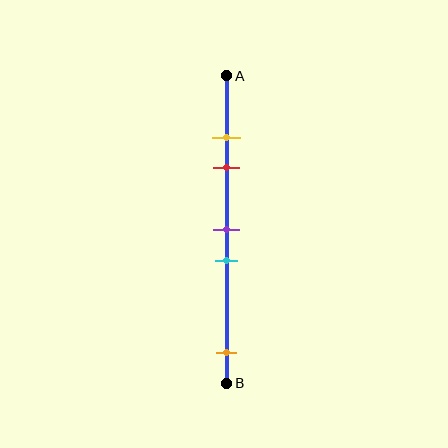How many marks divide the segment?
There are 5 marks dividing the segment.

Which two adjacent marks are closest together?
The yellow and red marks are the closest adjacent pair.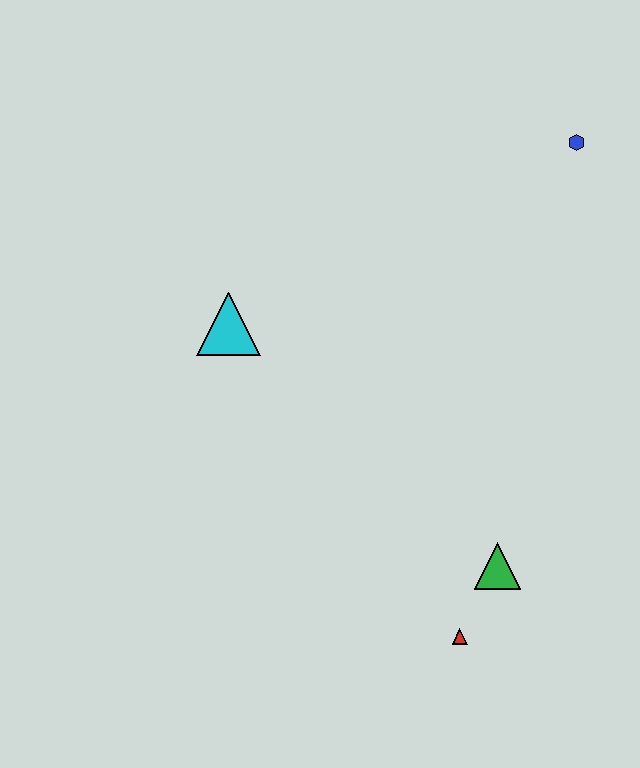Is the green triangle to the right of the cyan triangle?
Yes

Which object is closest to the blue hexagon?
The cyan triangle is closest to the blue hexagon.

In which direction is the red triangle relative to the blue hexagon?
The red triangle is below the blue hexagon.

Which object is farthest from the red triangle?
The blue hexagon is farthest from the red triangle.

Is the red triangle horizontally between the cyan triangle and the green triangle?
Yes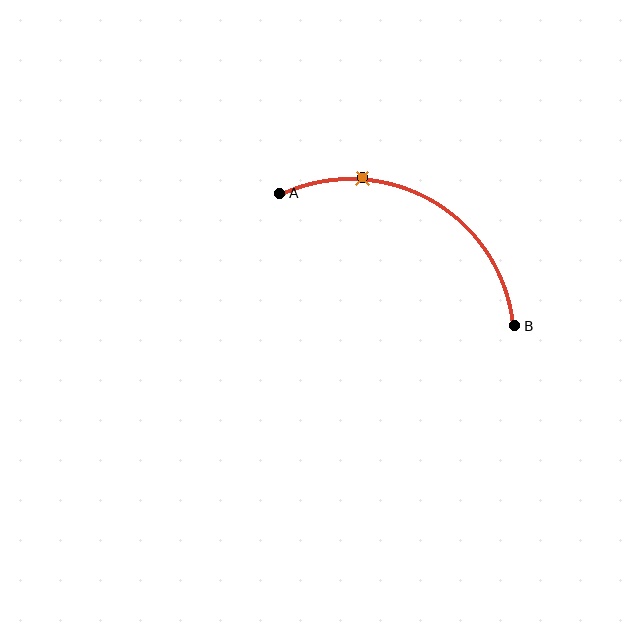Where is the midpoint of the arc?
The arc midpoint is the point on the curve farthest from the straight line joining A and B. It sits above that line.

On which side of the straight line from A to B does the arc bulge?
The arc bulges above the straight line connecting A and B.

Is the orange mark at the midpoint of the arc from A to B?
No. The orange mark lies on the arc but is closer to endpoint A. The arc midpoint would be at the point on the curve equidistant along the arc from both A and B.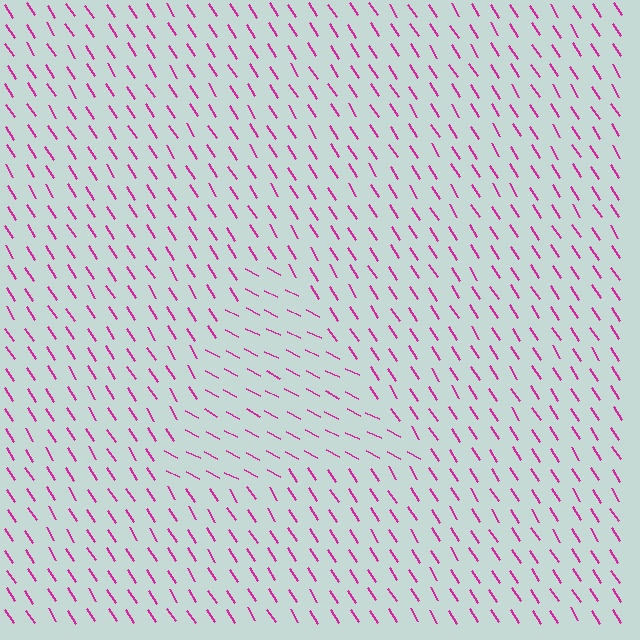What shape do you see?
I see a triangle.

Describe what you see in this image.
The image is filled with small magenta line segments. A triangle region in the image has lines oriented differently from the surrounding lines, creating a visible texture boundary.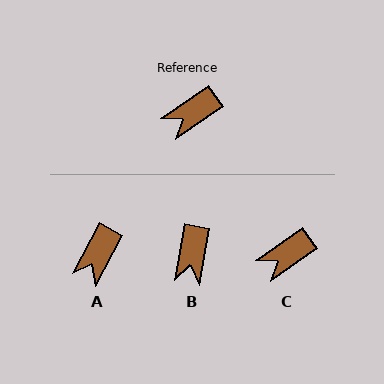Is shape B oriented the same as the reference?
No, it is off by about 45 degrees.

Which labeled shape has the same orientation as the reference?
C.